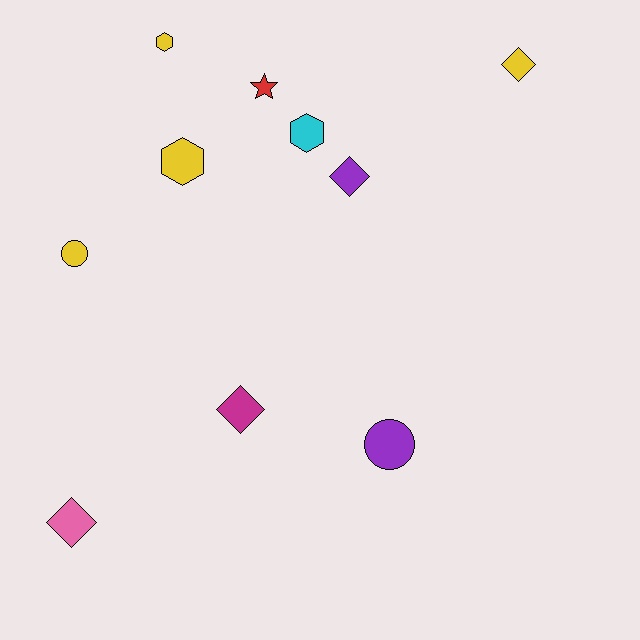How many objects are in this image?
There are 10 objects.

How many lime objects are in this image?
There are no lime objects.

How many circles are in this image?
There are 2 circles.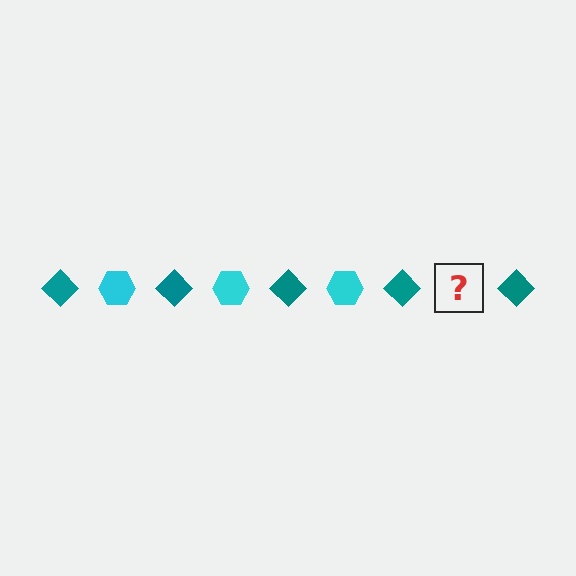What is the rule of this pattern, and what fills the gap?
The rule is that the pattern alternates between teal diamond and cyan hexagon. The gap should be filled with a cyan hexagon.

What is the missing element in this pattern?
The missing element is a cyan hexagon.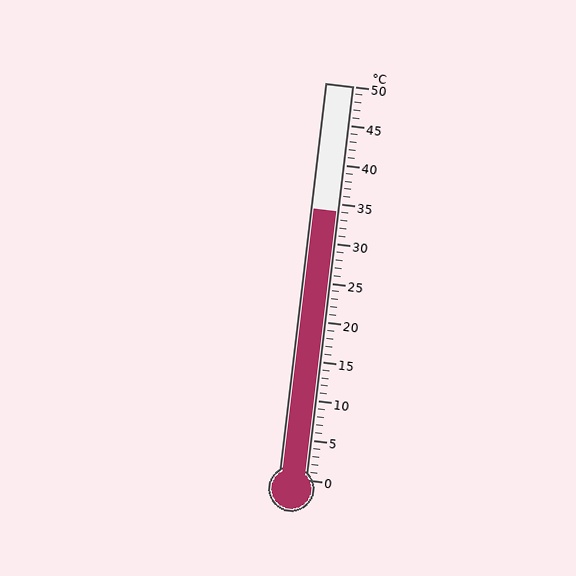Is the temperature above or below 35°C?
The temperature is below 35°C.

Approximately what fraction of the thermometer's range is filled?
The thermometer is filled to approximately 70% of its range.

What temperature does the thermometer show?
The thermometer shows approximately 34°C.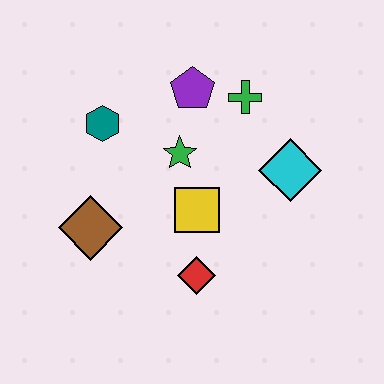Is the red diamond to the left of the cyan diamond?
Yes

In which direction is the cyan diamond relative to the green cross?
The cyan diamond is below the green cross.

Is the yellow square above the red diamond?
Yes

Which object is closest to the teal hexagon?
The green star is closest to the teal hexagon.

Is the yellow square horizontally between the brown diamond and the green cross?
Yes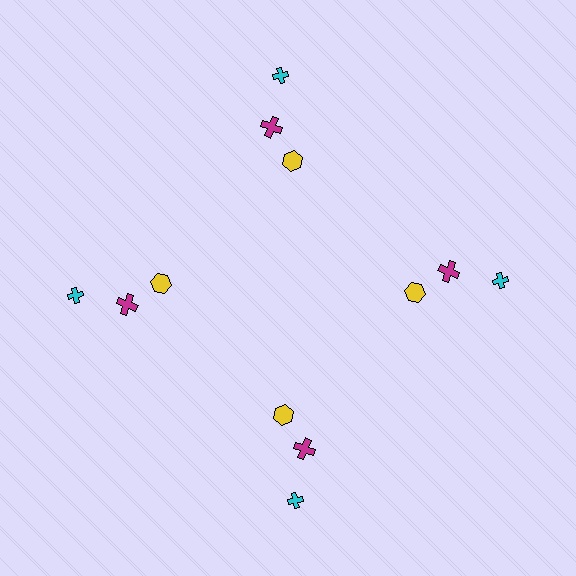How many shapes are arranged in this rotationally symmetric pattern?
There are 12 shapes, arranged in 4 groups of 3.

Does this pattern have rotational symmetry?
Yes, this pattern has 4-fold rotational symmetry. It looks the same after rotating 90 degrees around the center.